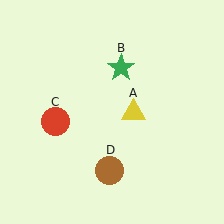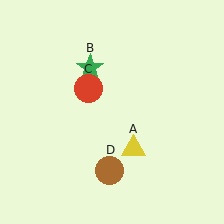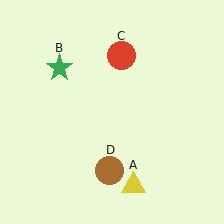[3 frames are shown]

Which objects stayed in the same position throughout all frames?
Brown circle (object D) remained stationary.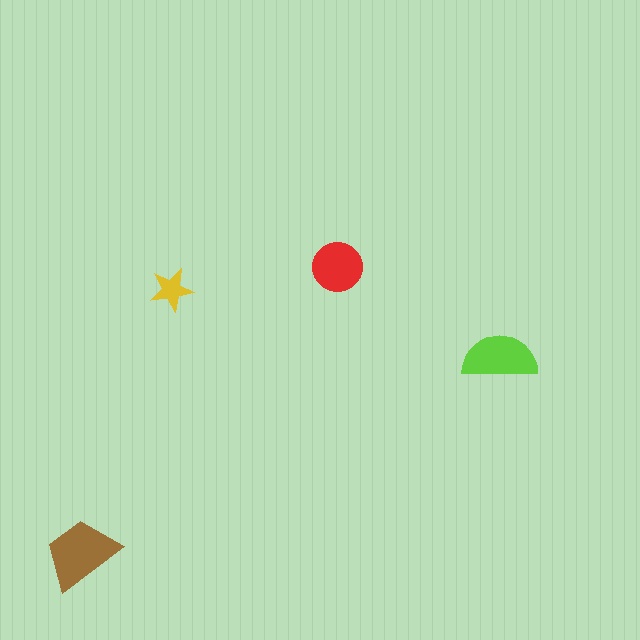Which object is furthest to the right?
The lime semicircle is rightmost.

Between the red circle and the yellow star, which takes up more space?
The red circle.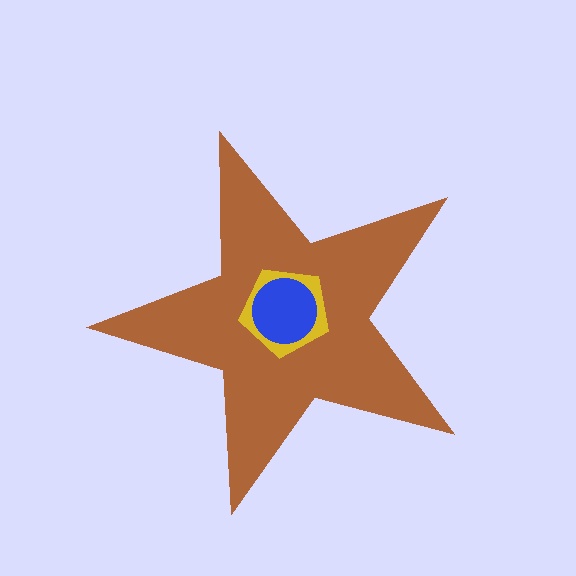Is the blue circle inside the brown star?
Yes.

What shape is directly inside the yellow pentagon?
The blue circle.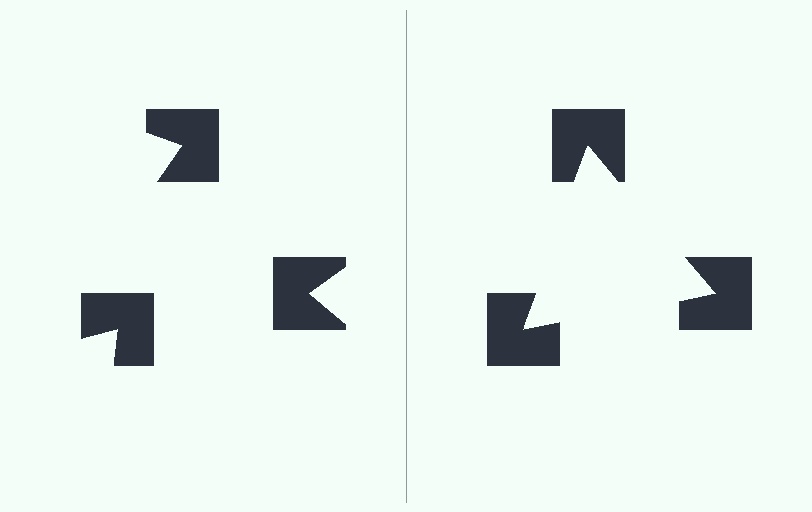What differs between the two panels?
The notched squares are positioned identically on both sides; only the wedge orientations differ. On the right they align to a triangle; on the left they are misaligned.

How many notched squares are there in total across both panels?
6 — 3 on each side.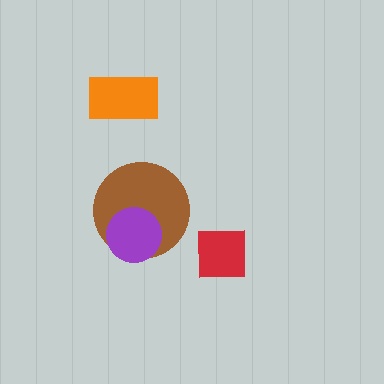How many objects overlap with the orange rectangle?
0 objects overlap with the orange rectangle.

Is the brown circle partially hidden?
Yes, it is partially covered by another shape.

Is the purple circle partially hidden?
No, no other shape covers it.